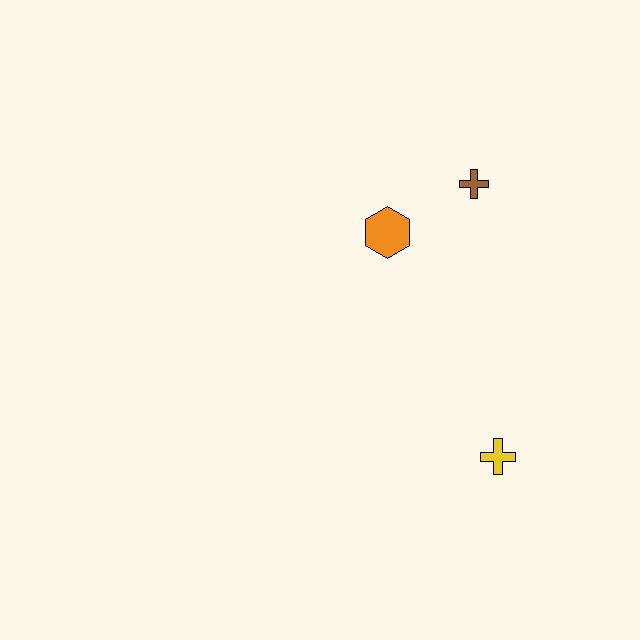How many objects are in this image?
There are 3 objects.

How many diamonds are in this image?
There are no diamonds.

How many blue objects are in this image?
There are no blue objects.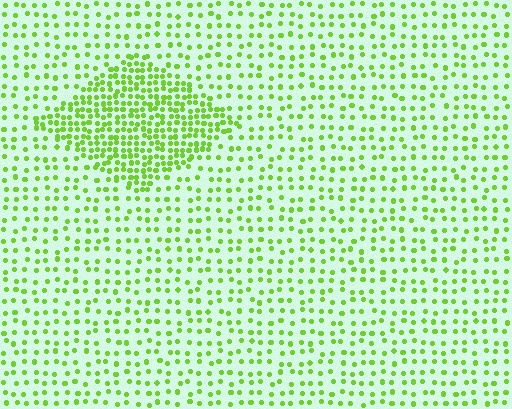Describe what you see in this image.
The image contains small lime elements arranged at two different densities. A diamond-shaped region is visible where the elements are more densely packed than the surrounding area.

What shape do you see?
I see a diamond.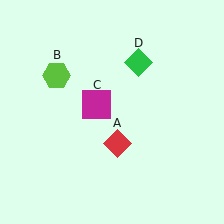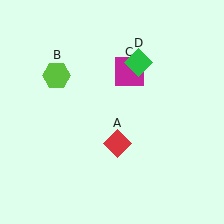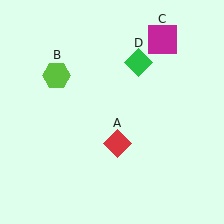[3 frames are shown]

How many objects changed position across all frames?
1 object changed position: magenta square (object C).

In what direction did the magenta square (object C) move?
The magenta square (object C) moved up and to the right.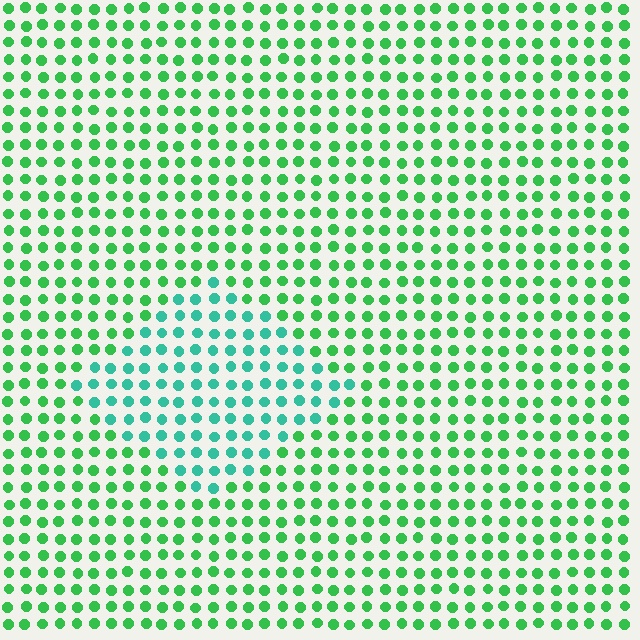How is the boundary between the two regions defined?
The boundary is defined purely by a slight shift in hue (about 36 degrees). Spacing, size, and orientation are identical on both sides.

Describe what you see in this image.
The image is filled with small green elements in a uniform arrangement. A diamond-shaped region is visible where the elements are tinted to a slightly different hue, forming a subtle color boundary.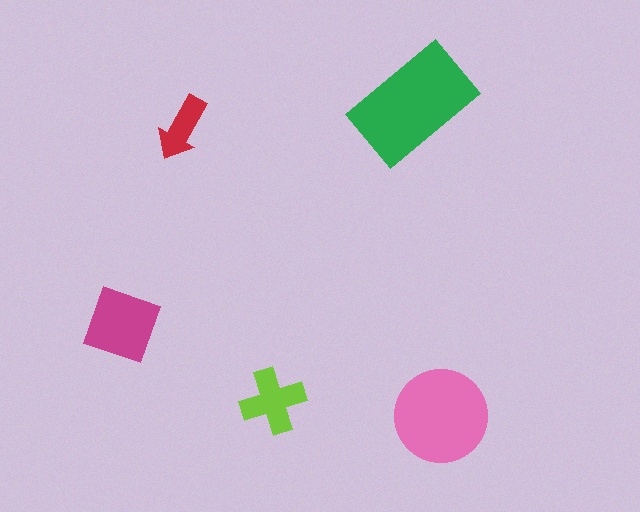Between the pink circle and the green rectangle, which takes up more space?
The green rectangle.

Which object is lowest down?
The pink circle is bottommost.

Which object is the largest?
The green rectangle.